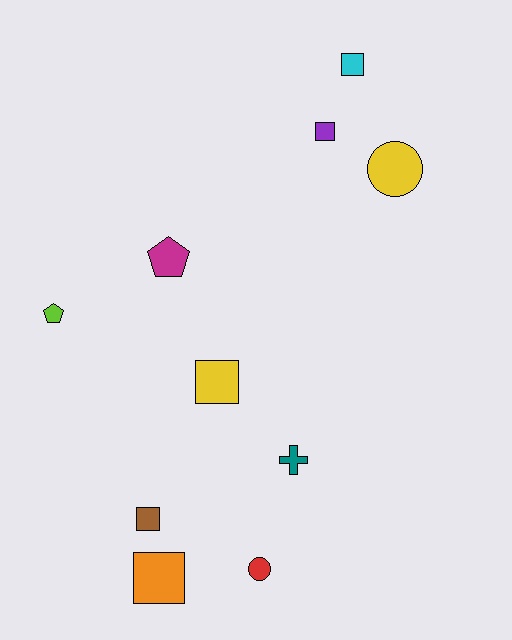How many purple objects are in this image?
There is 1 purple object.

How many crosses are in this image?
There is 1 cross.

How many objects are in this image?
There are 10 objects.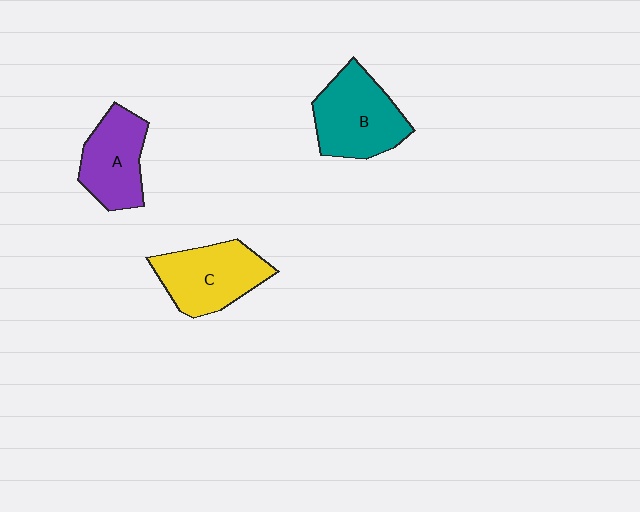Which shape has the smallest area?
Shape A (purple).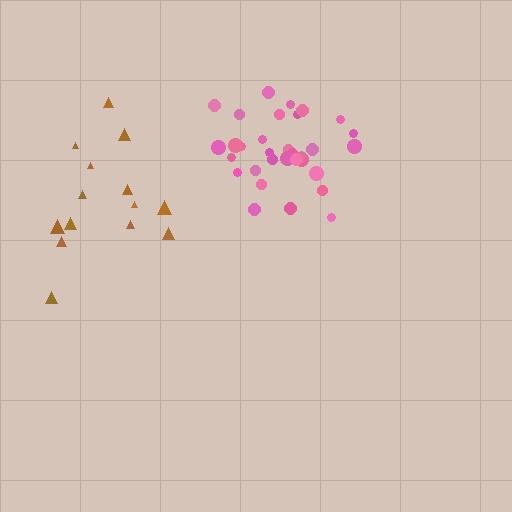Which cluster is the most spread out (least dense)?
Brown.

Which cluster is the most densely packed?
Pink.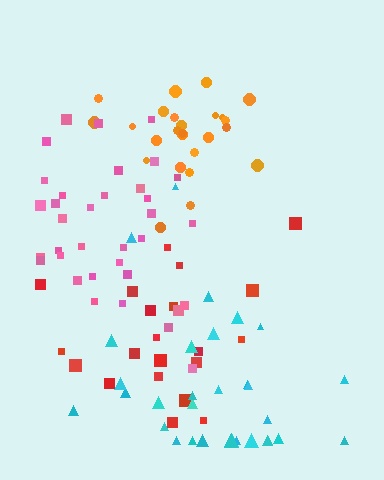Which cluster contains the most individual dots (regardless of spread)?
Pink (35).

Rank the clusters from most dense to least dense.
orange, pink, cyan, red.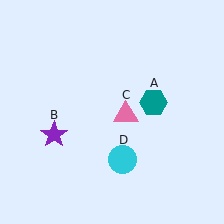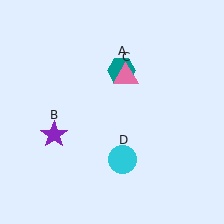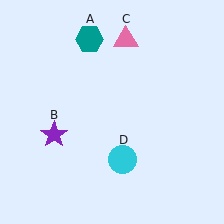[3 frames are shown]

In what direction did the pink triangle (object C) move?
The pink triangle (object C) moved up.